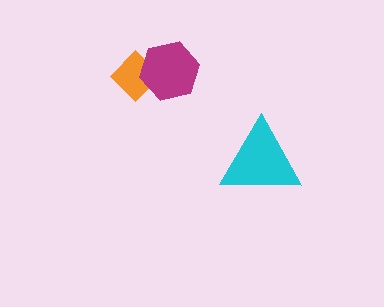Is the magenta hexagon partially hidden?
No, no other shape covers it.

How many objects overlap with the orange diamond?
1 object overlaps with the orange diamond.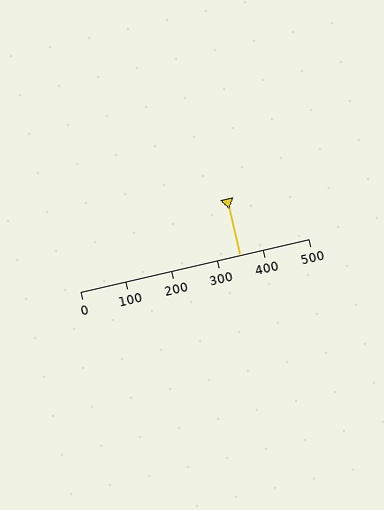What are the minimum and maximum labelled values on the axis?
The axis runs from 0 to 500.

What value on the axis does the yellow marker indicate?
The marker indicates approximately 350.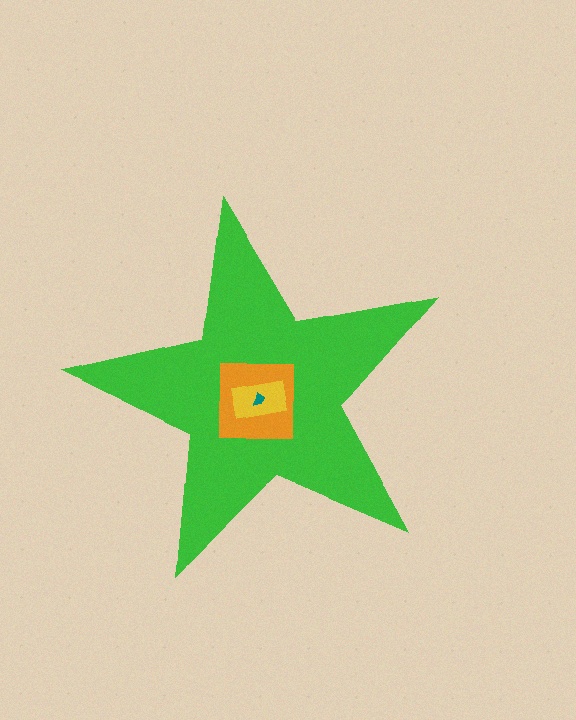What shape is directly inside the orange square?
The yellow rectangle.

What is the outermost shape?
The green star.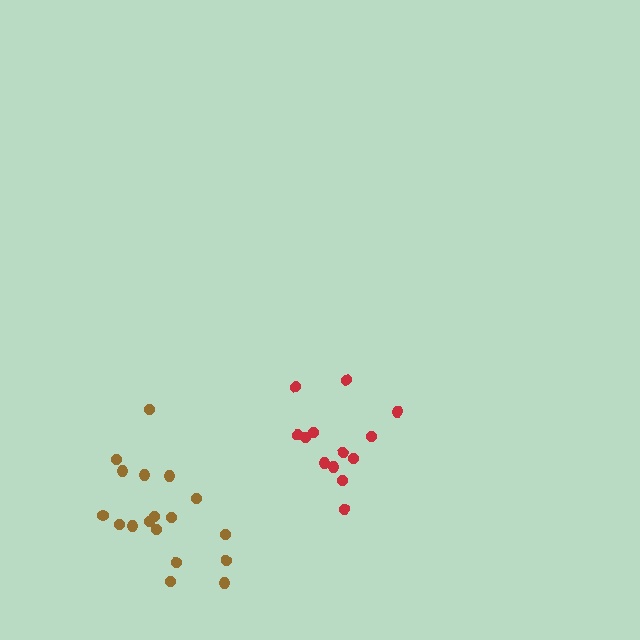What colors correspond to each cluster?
The clusters are colored: red, brown.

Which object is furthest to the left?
The brown cluster is leftmost.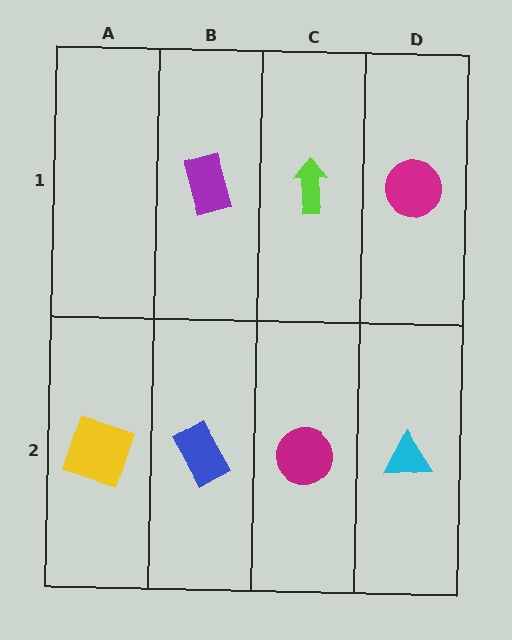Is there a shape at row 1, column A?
No, that cell is empty.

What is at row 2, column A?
A yellow square.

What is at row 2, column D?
A cyan triangle.